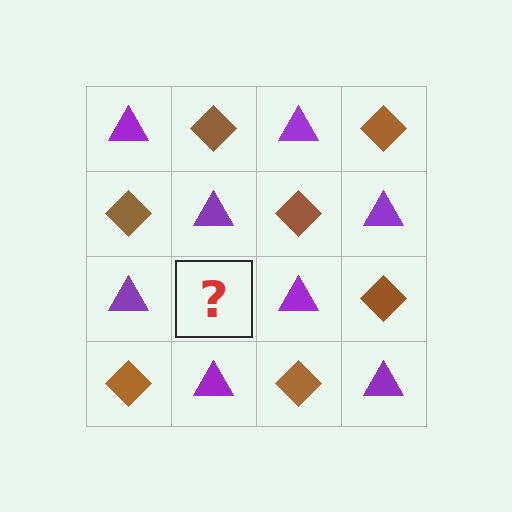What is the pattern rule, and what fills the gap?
The rule is that it alternates purple triangle and brown diamond in a checkerboard pattern. The gap should be filled with a brown diamond.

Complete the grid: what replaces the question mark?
The question mark should be replaced with a brown diamond.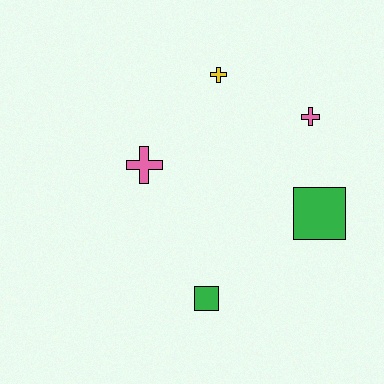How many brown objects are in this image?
There are no brown objects.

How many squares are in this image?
There are 2 squares.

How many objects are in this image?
There are 5 objects.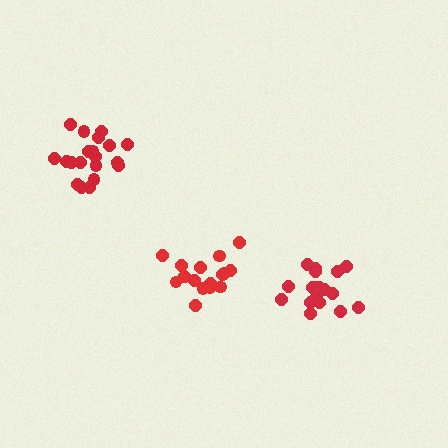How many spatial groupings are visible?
There are 3 spatial groupings.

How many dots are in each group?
Group 1: 19 dots, Group 2: 21 dots, Group 3: 16 dots (56 total).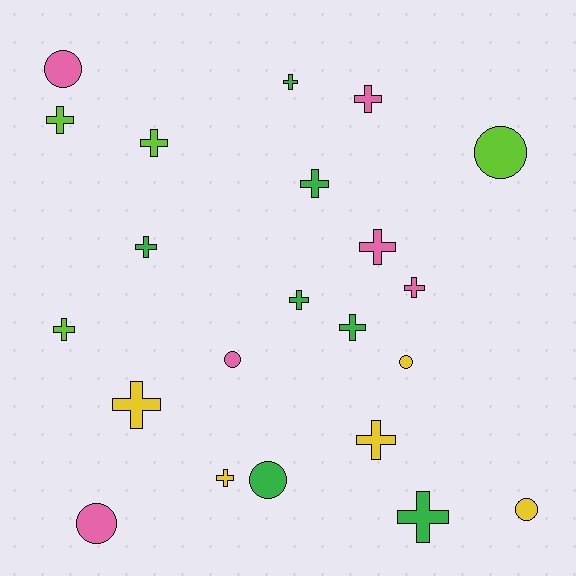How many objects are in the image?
There are 22 objects.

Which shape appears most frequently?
Cross, with 15 objects.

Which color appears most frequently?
Green, with 7 objects.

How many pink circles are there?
There are 3 pink circles.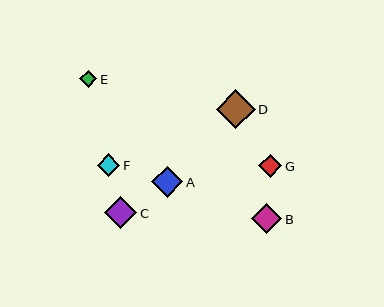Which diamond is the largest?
Diamond D is the largest with a size of approximately 39 pixels.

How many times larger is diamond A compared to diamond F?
Diamond A is approximately 1.4 times the size of diamond F.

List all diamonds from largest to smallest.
From largest to smallest: D, C, A, B, G, F, E.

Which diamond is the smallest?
Diamond E is the smallest with a size of approximately 18 pixels.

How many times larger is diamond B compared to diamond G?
Diamond B is approximately 1.3 times the size of diamond G.